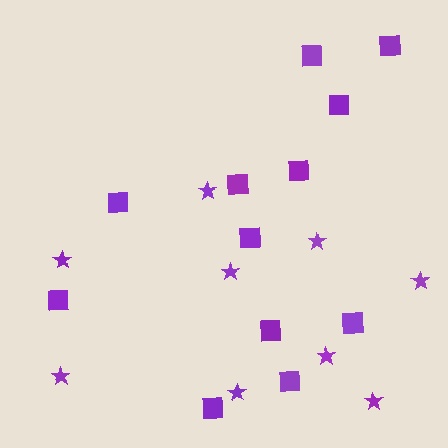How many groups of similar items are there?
There are 2 groups: one group of stars (9) and one group of squares (12).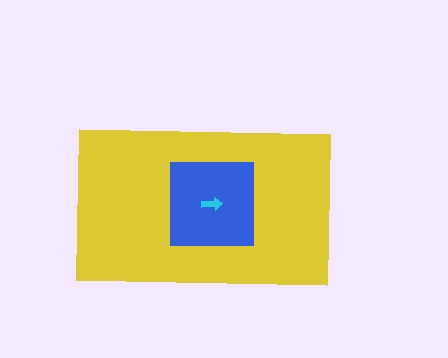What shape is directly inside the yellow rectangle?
The blue square.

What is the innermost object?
The cyan arrow.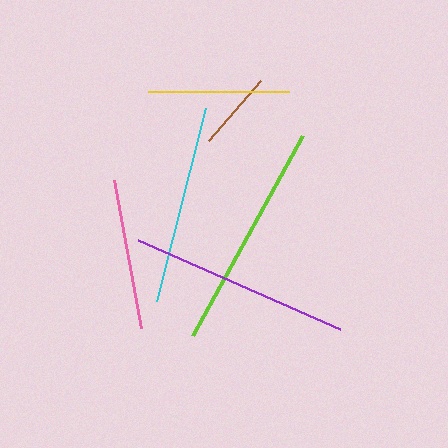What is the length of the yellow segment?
The yellow segment is approximately 141 pixels long.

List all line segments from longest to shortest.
From longest to shortest: lime, purple, cyan, pink, yellow, brown.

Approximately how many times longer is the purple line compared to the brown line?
The purple line is approximately 2.8 times the length of the brown line.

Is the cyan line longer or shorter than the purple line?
The purple line is longer than the cyan line.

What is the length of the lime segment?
The lime segment is approximately 229 pixels long.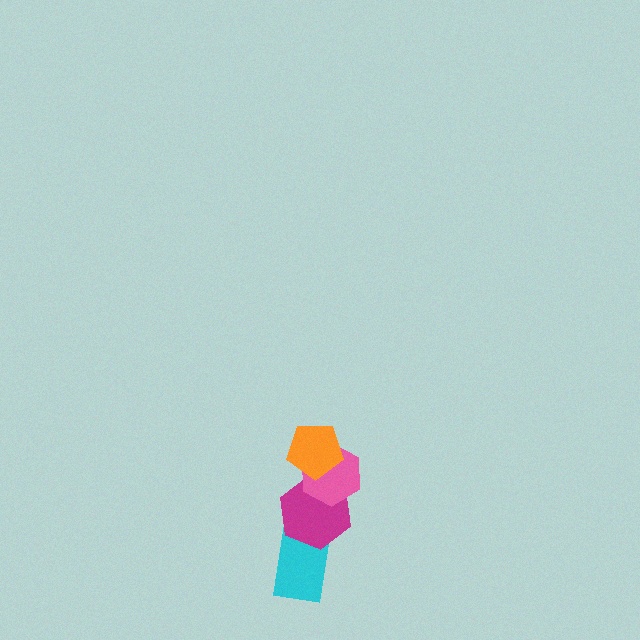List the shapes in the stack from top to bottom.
From top to bottom: the orange pentagon, the pink hexagon, the magenta hexagon, the cyan rectangle.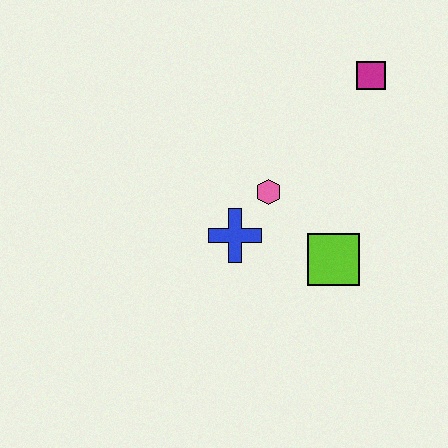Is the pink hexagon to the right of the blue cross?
Yes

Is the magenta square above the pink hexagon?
Yes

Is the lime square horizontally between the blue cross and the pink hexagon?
No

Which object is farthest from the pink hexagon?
The magenta square is farthest from the pink hexagon.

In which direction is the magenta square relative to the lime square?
The magenta square is above the lime square.